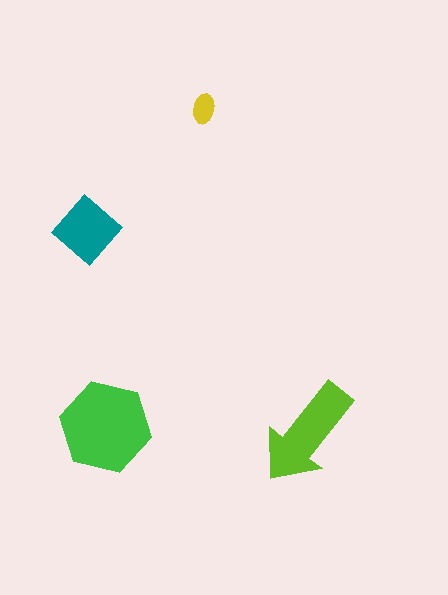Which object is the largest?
The green hexagon.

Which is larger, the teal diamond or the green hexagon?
The green hexagon.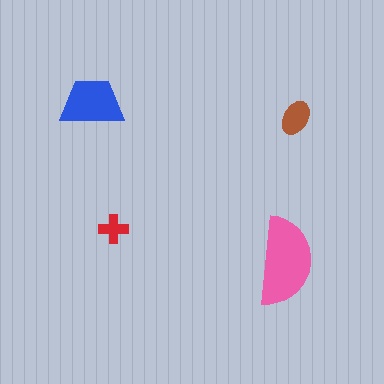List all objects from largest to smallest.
The pink semicircle, the blue trapezoid, the brown ellipse, the red cross.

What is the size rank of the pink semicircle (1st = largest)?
1st.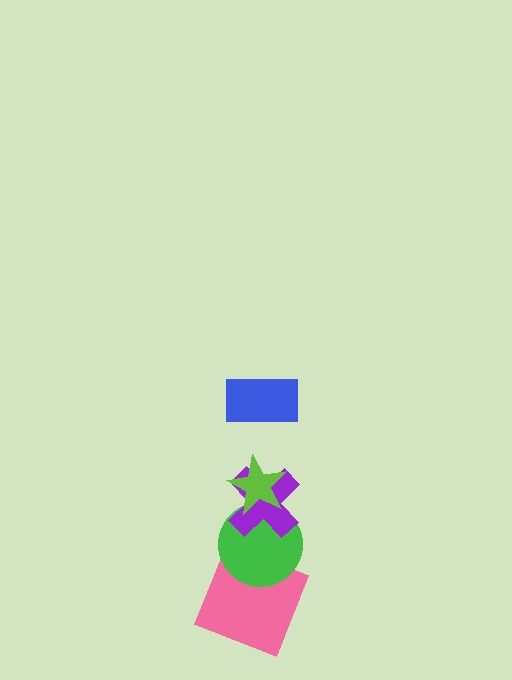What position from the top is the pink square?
The pink square is 5th from the top.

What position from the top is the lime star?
The lime star is 2nd from the top.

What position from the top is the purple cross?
The purple cross is 3rd from the top.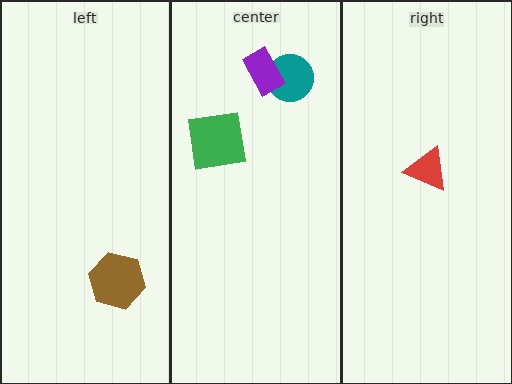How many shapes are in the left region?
1.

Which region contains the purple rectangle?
The center region.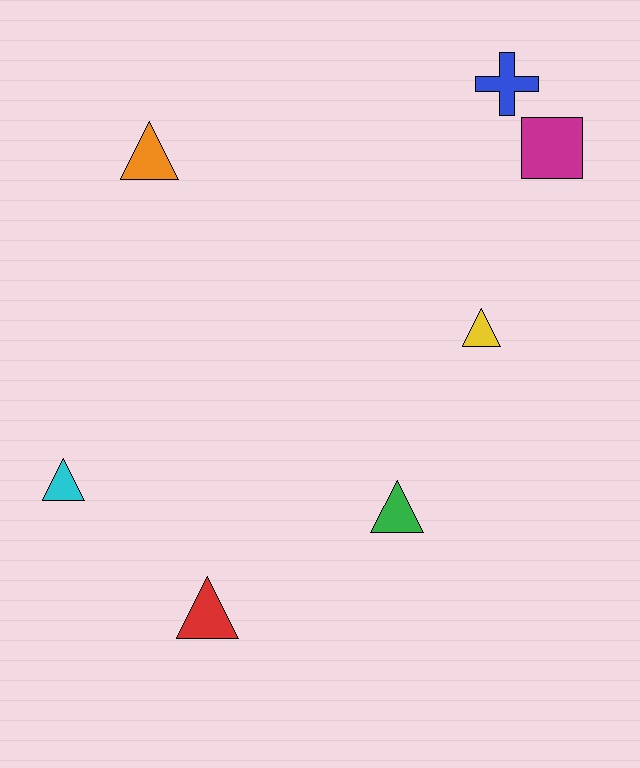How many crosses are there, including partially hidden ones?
There is 1 cross.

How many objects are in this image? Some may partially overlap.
There are 7 objects.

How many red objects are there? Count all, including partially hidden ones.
There is 1 red object.